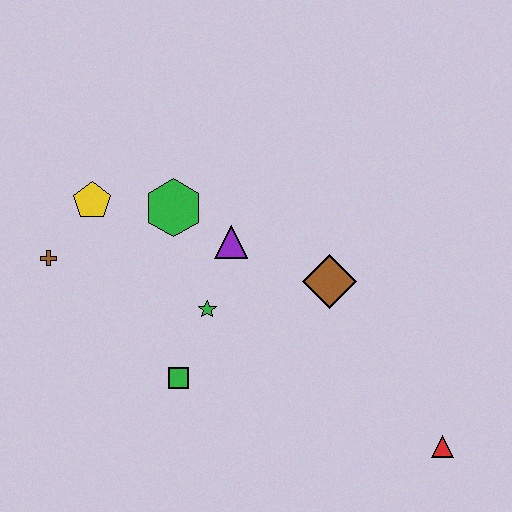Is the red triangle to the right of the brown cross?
Yes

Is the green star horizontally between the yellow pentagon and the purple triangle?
Yes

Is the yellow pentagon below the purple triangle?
No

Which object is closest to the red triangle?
The brown diamond is closest to the red triangle.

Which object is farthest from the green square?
The red triangle is farthest from the green square.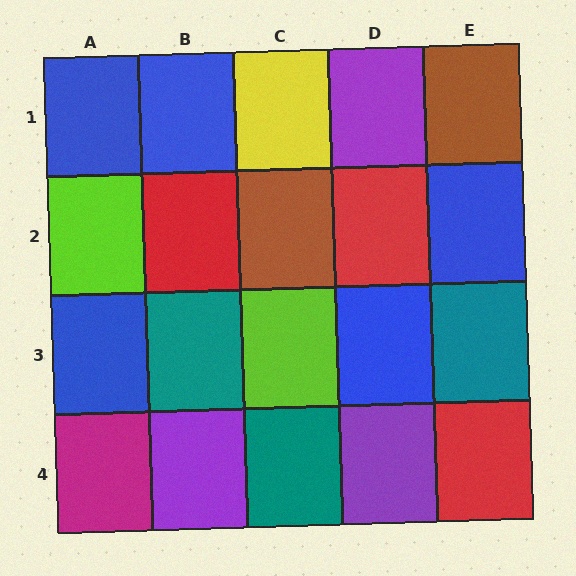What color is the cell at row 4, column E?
Red.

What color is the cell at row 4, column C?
Teal.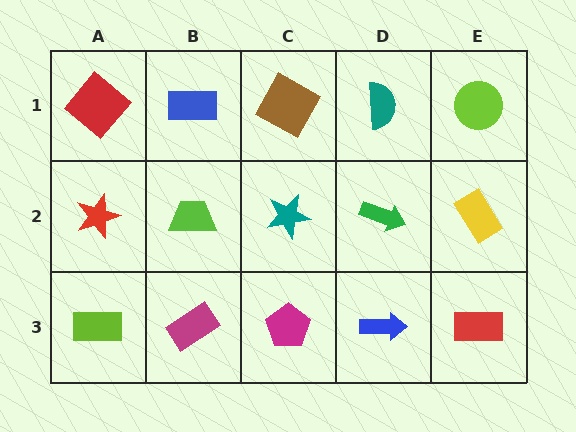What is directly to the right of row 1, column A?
A blue rectangle.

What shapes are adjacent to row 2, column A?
A red diamond (row 1, column A), a lime rectangle (row 3, column A), a lime trapezoid (row 2, column B).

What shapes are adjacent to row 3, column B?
A lime trapezoid (row 2, column B), a lime rectangle (row 3, column A), a magenta pentagon (row 3, column C).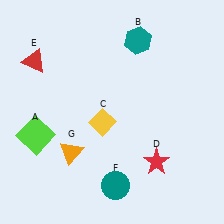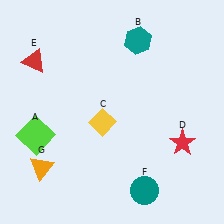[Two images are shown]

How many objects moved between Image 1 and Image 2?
3 objects moved between the two images.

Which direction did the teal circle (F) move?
The teal circle (F) moved right.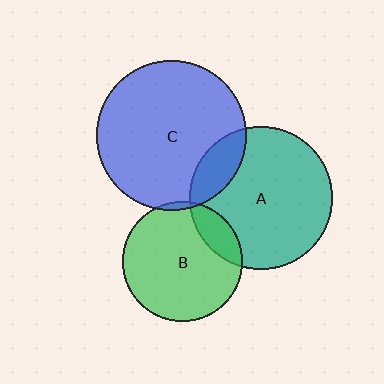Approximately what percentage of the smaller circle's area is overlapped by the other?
Approximately 15%.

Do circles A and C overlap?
Yes.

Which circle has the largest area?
Circle C (blue).